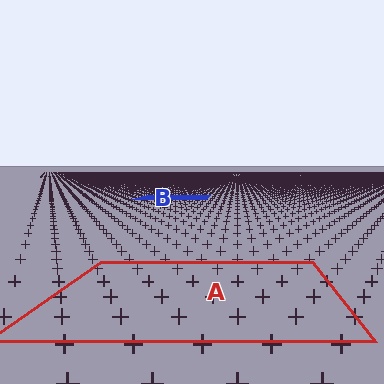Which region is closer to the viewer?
Region A is closer. The texture elements there are larger and more spread out.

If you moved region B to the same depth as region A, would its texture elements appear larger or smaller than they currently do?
They would appear larger. At a closer depth, the same texture elements are projected at a bigger on-screen size.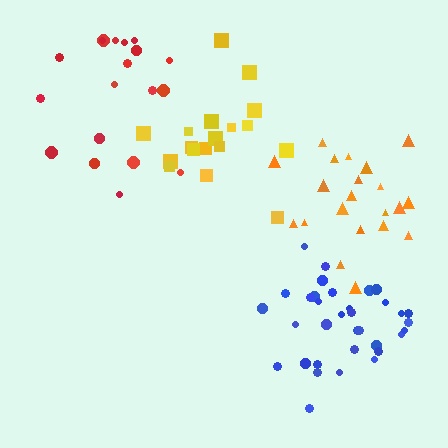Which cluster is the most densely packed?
Blue.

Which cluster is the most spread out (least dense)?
Red.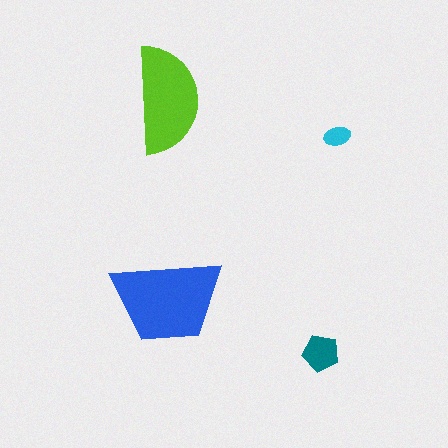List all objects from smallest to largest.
The cyan ellipse, the teal pentagon, the lime semicircle, the blue trapezoid.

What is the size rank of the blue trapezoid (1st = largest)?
1st.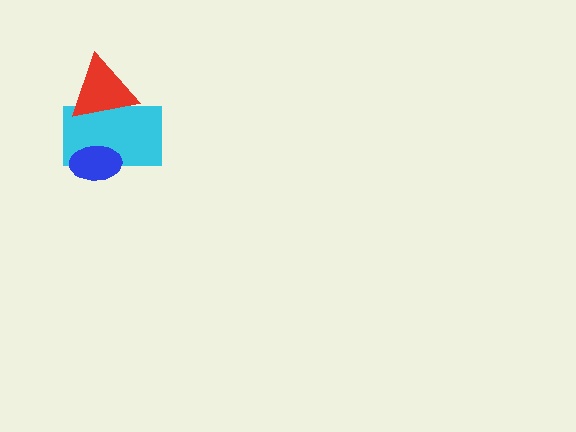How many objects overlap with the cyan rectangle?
2 objects overlap with the cyan rectangle.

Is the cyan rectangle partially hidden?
Yes, it is partially covered by another shape.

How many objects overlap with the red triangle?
1 object overlaps with the red triangle.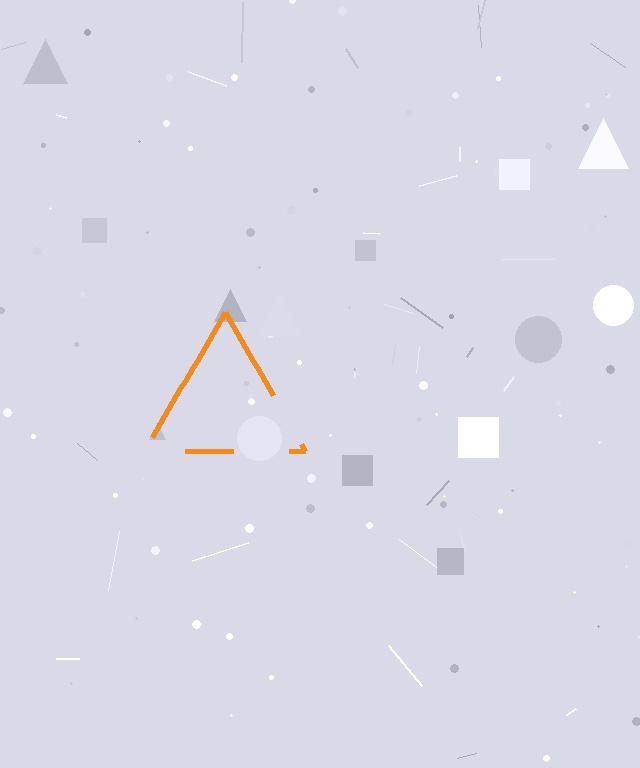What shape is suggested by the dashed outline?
The dashed outline suggests a triangle.